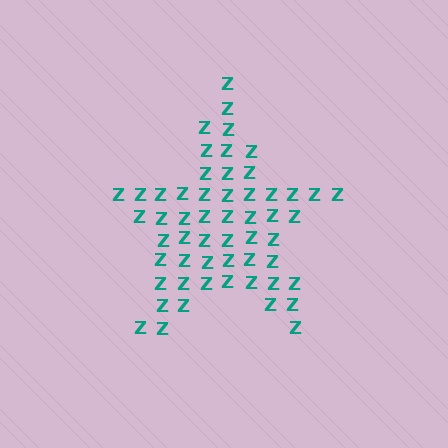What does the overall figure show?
The overall figure shows a star.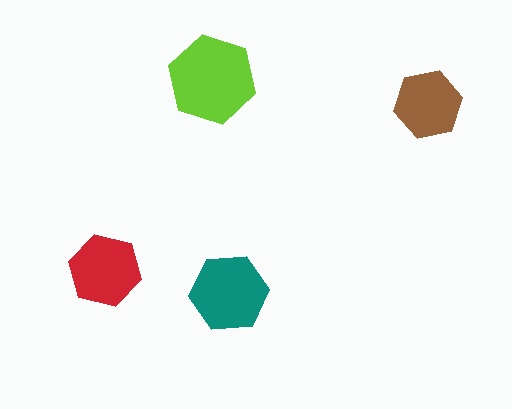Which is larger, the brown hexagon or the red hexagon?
The red one.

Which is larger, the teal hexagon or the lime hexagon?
The lime one.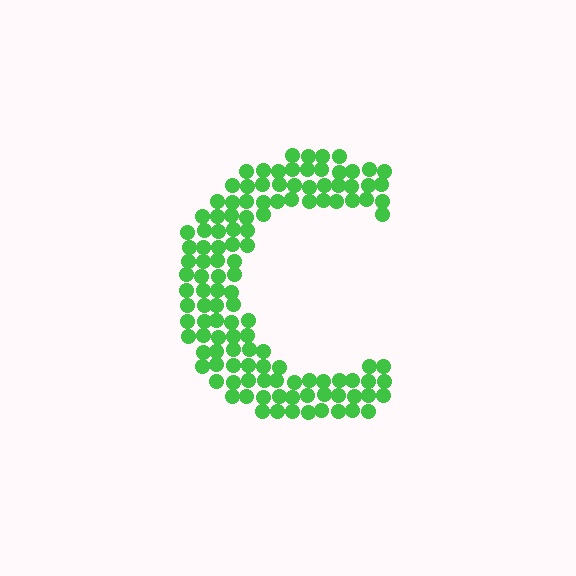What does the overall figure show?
The overall figure shows the letter C.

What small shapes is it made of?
It is made of small circles.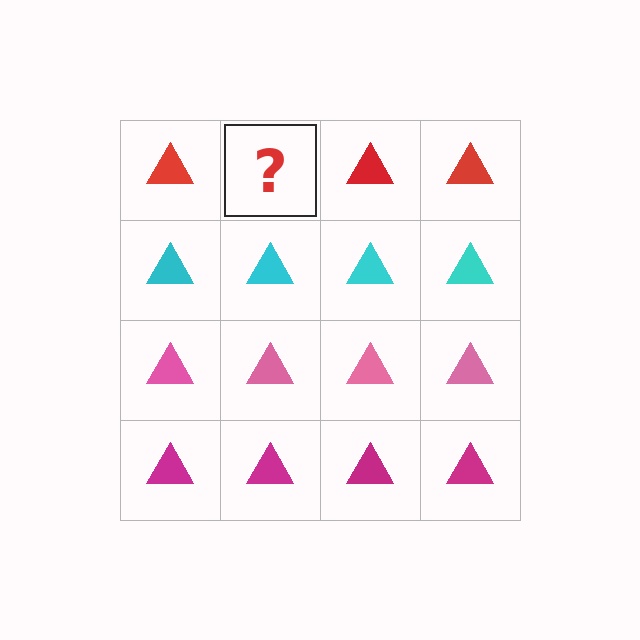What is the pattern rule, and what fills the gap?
The rule is that each row has a consistent color. The gap should be filled with a red triangle.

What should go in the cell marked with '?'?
The missing cell should contain a red triangle.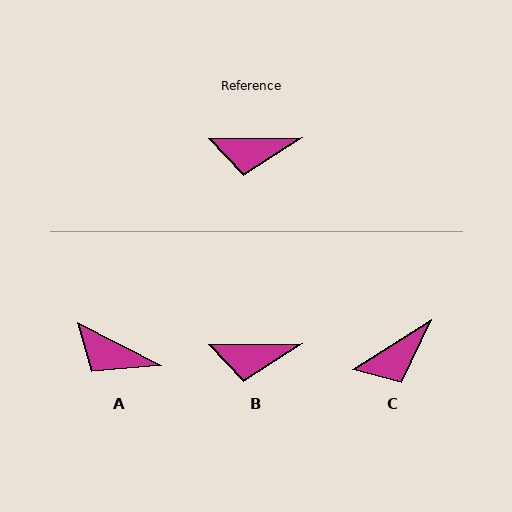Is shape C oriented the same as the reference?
No, it is off by about 32 degrees.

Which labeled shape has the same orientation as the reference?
B.